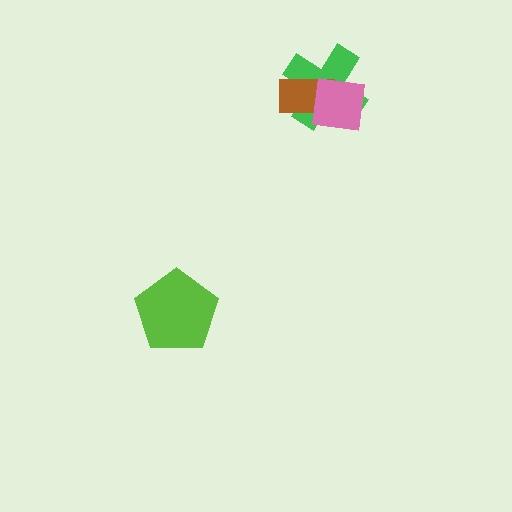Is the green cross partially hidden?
Yes, it is partially covered by another shape.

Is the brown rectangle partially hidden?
Yes, it is partially covered by another shape.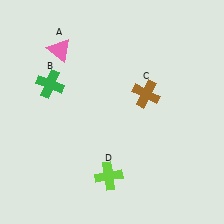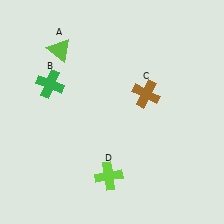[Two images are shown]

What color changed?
The triangle (A) changed from pink in Image 1 to lime in Image 2.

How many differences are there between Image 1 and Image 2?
There is 1 difference between the two images.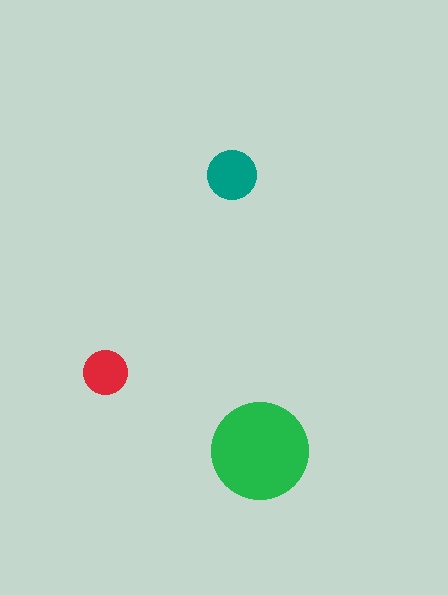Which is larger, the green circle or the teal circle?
The green one.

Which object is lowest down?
The green circle is bottommost.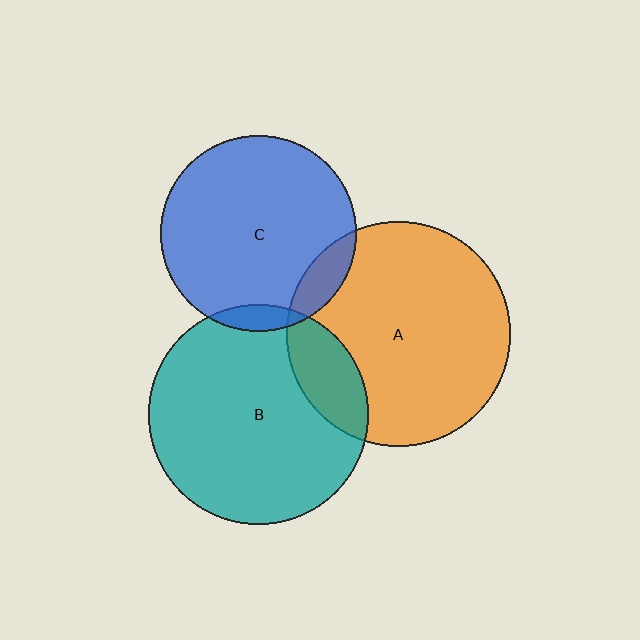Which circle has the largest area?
Circle A (orange).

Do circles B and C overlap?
Yes.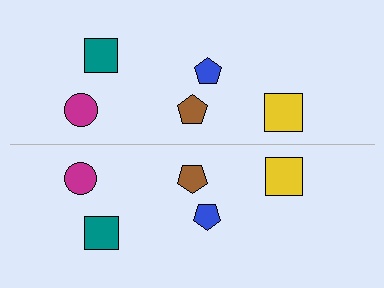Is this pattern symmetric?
Yes, this pattern has bilateral (reflection) symmetry.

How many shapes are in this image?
There are 10 shapes in this image.